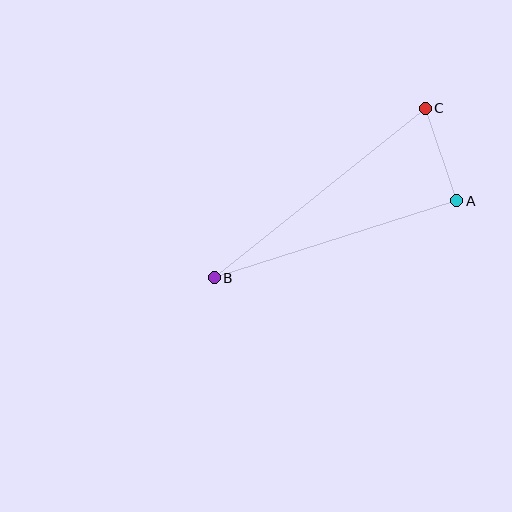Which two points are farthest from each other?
Points B and C are farthest from each other.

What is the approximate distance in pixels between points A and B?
The distance between A and B is approximately 254 pixels.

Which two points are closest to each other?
Points A and C are closest to each other.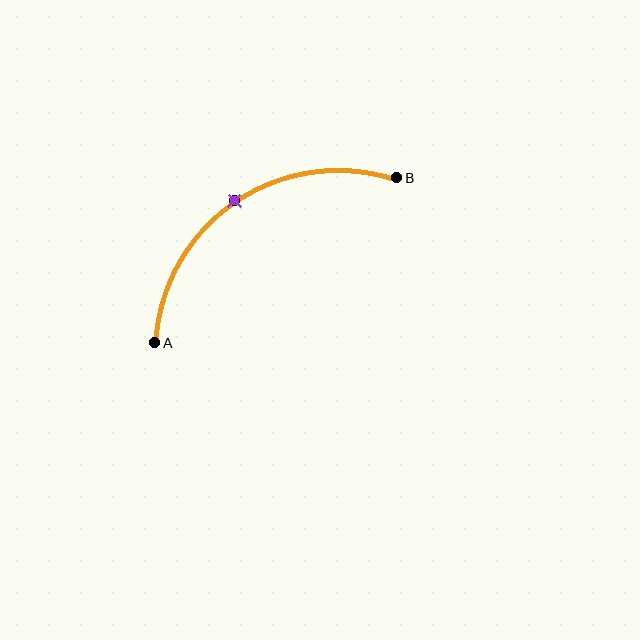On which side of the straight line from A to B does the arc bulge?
The arc bulges above and to the left of the straight line connecting A and B.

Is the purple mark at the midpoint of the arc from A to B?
Yes. The purple mark lies on the arc at equal arc-length from both A and B — it is the arc midpoint.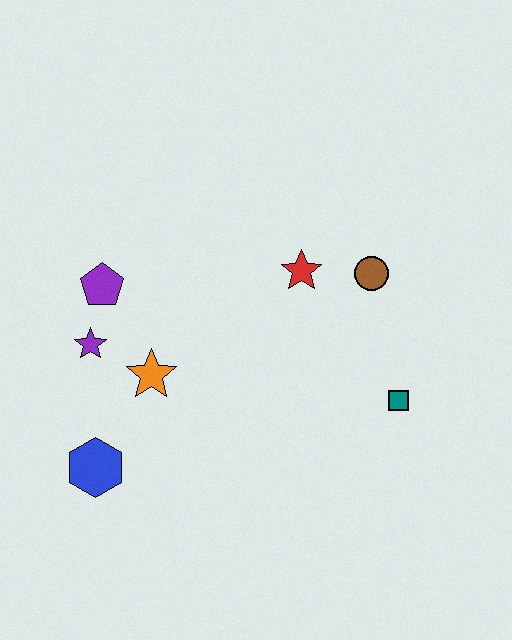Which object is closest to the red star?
The brown circle is closest to the red star.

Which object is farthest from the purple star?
The teal square is farthest from the purple star.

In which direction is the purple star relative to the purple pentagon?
The purple star is below the purple pentagon.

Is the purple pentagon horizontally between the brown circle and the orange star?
No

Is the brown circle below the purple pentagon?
No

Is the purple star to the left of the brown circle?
Yes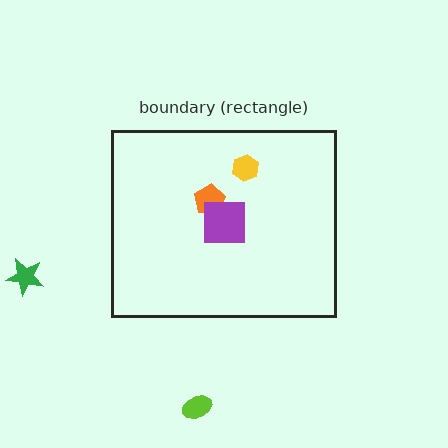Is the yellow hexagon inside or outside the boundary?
Inside.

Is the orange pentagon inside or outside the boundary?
Inside.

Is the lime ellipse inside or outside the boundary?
Outside.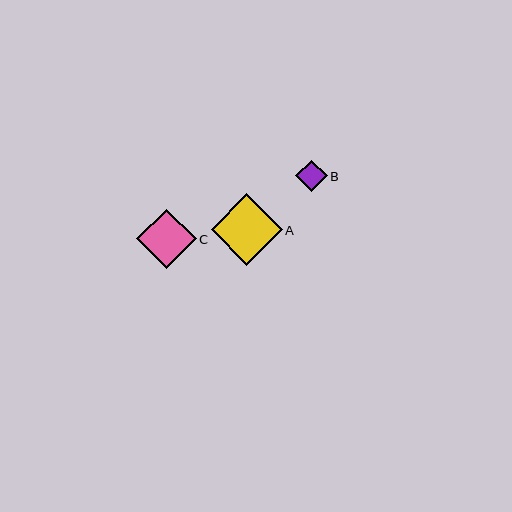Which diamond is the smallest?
Diamond B is the smallest with a size of approximately 32 pixels.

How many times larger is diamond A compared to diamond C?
Diamond A is approximately 1.2 times the size of diamond C.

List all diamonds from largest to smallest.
From largest to smallest: A, C, B.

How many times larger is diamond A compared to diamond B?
Diamond A is approximately 2.3 times the size of diamond B.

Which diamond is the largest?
Diamond A is the largest with a size of approximately 71 pixels.